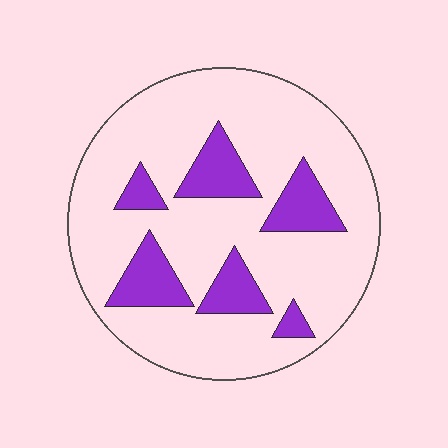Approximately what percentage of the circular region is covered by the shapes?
Approximately 20%.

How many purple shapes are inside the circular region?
6.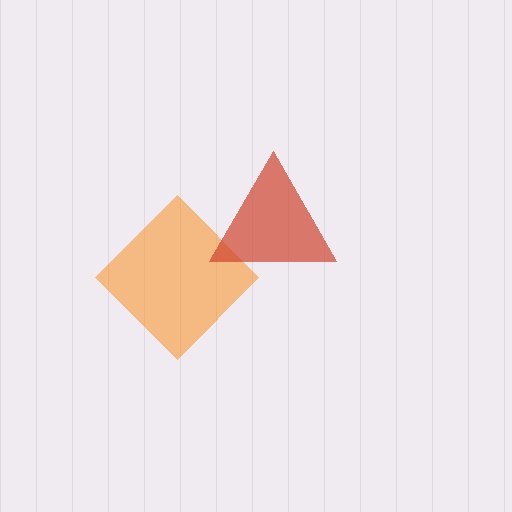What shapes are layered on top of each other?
The layered shapes are: an orange diamond, a red triangle.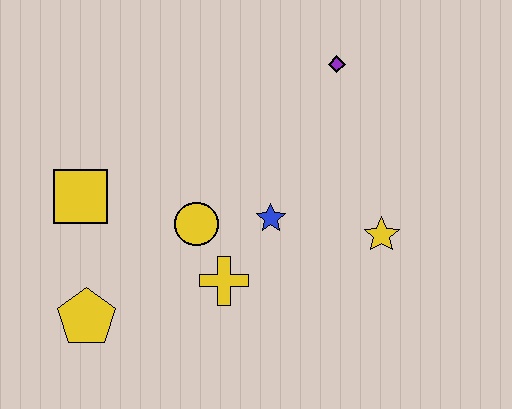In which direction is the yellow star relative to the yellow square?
The yellow star is to the right of the yellow square.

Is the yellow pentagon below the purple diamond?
Yes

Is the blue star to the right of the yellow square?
Yes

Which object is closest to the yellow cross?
The yellow circle is closest to the yellow cross.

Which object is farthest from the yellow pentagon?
The purple diamond is farthest from the yellow pentagon.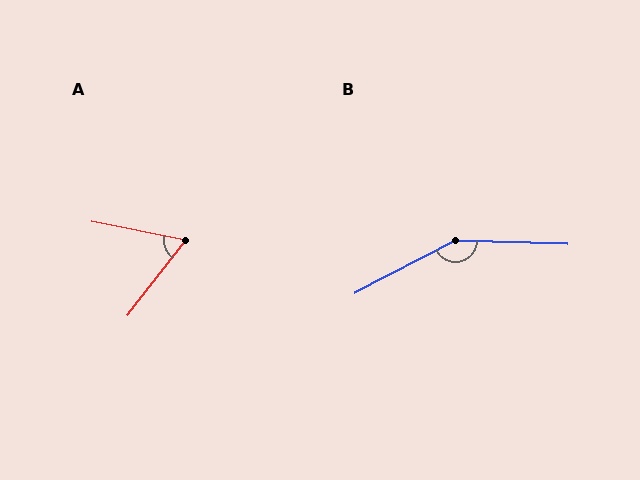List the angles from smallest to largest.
A (64°), B (151°).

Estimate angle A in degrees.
Approximately 64 degrees.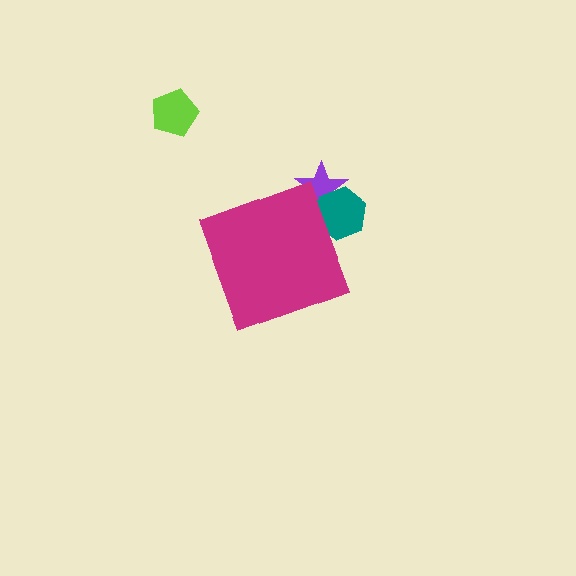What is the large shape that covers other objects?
A magenta diamond.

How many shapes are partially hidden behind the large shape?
2 shapes are partially hidden.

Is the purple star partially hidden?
Yes, the purple star is partially hidden behind the magenta diamond.